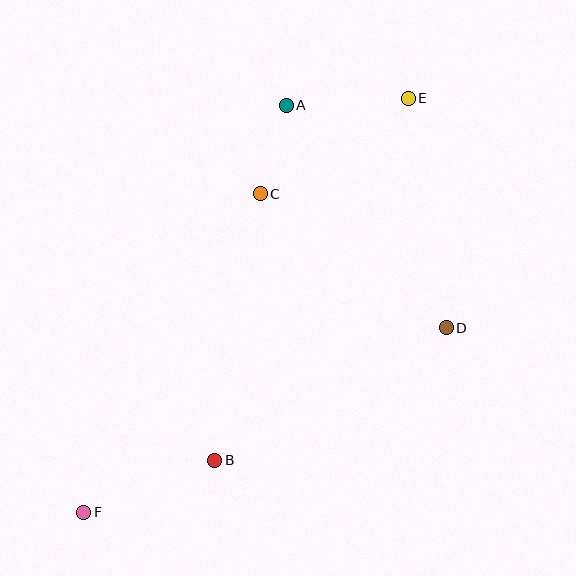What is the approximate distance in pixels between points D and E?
The distance between D and E is approximately 233 pixels.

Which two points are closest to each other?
Points A and C are closest to each other.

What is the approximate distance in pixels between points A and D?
The distance between A and D is approximately 274 pixels.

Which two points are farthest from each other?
Points E and F are farthest from each other.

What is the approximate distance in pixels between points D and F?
The distance between D and F is approximately 406 pixels.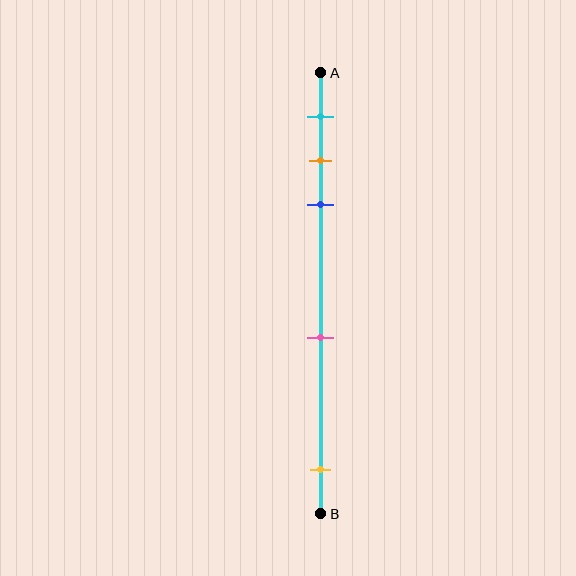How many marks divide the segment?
There are 5 marks dividing the segment.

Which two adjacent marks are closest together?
The orange and blue marks are the closest adjacent pair.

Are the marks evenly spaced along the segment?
No, the marks are not evenly spaced.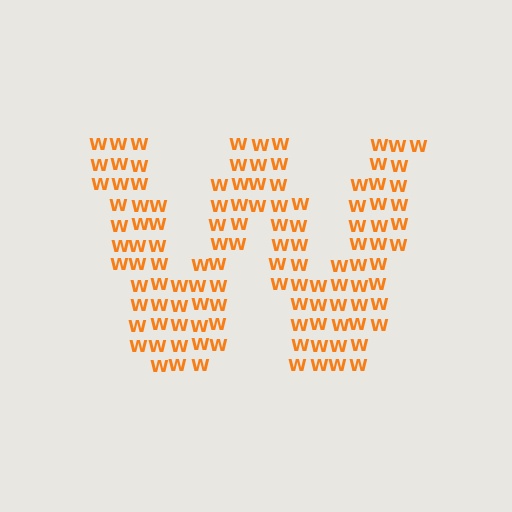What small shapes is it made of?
It is made of small letter W's.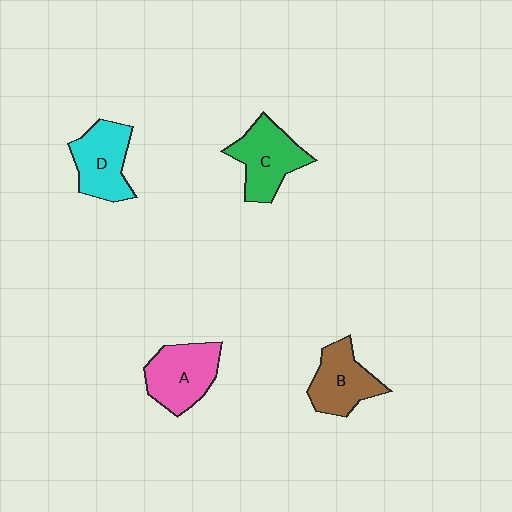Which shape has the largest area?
Shape A (pink).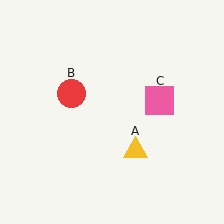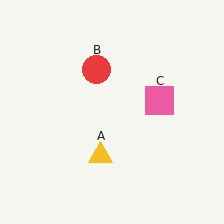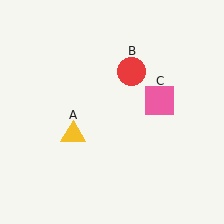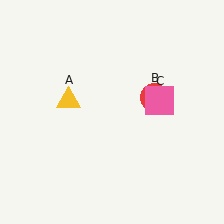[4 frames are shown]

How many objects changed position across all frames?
2 objects changed position: yellow triangle (object A), red circle (object B).